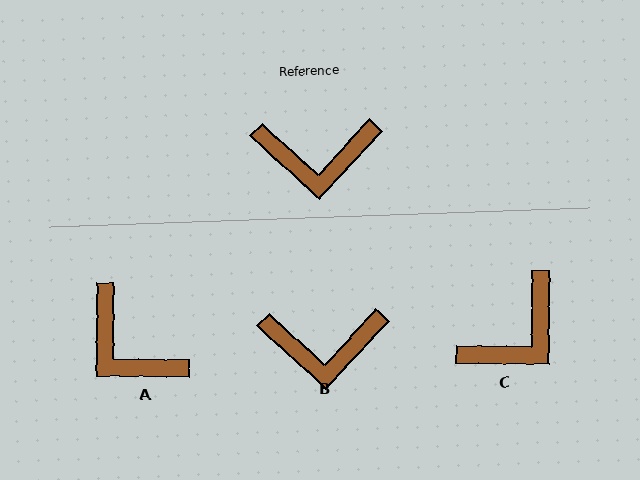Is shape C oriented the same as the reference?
No, it is off by about 43 degrees.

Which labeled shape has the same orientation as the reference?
B.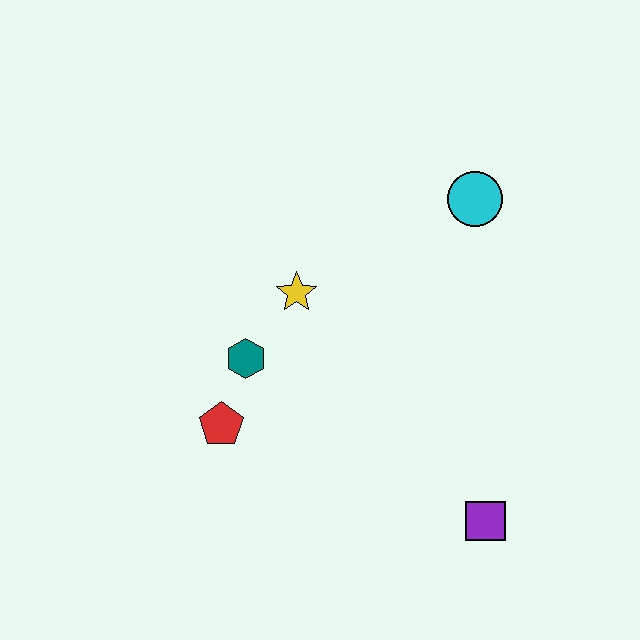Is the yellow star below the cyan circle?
Yes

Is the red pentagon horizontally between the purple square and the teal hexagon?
No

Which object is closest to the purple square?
The red pentagon is closest to the purple square.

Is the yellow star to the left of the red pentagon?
No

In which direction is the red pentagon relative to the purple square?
The red pentagon is to the left of the purple square.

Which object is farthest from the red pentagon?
The cyan circle is farthest from the red pentagon.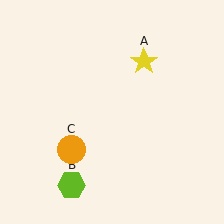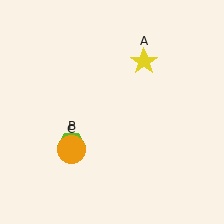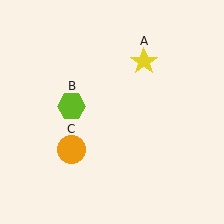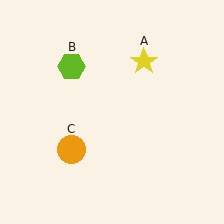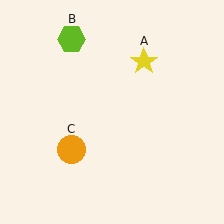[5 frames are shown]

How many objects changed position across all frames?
1 object changed position: lime hexagon (object B).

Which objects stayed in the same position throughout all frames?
Yellow star (object A) and orange circle (object C) remained stationary.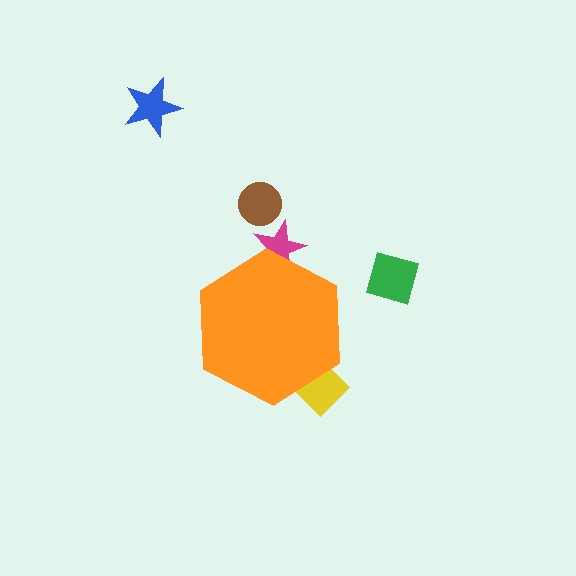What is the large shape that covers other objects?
An orange hexagon.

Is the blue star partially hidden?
No, the blue star is fully visible.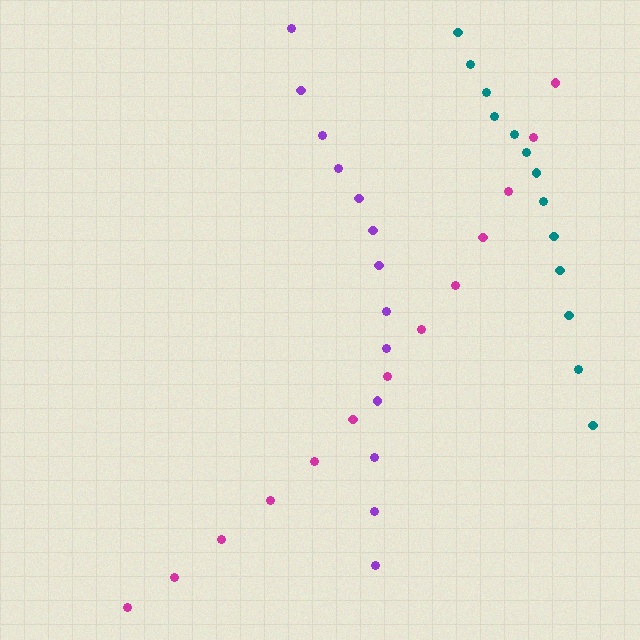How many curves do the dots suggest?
There are 3 distinct paths.